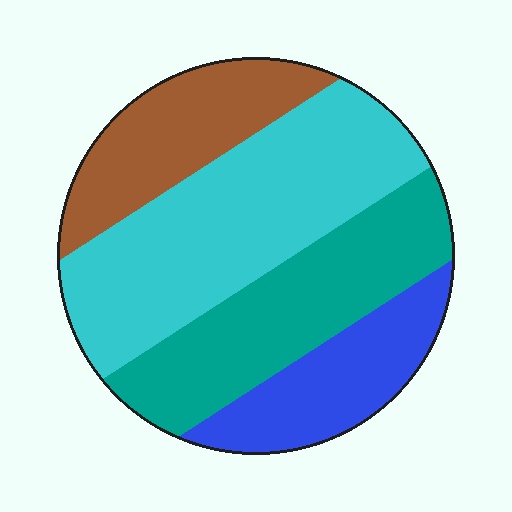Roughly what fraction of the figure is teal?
Teal takes up between a sixth and a third of the figure.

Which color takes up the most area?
Cyan, at roughly 40%.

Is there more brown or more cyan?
Cyan.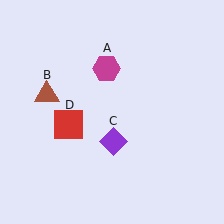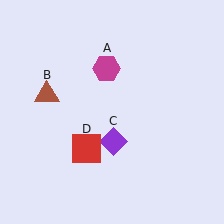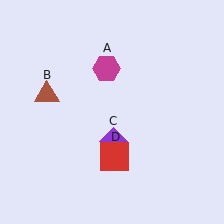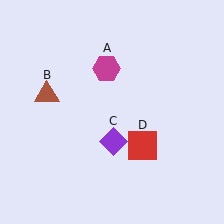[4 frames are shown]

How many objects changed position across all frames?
1 object changed position: red square (object D).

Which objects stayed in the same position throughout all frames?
Magenta hexagon (object A) and brown triangle (object B) and purple diamond (object C) remained stationary.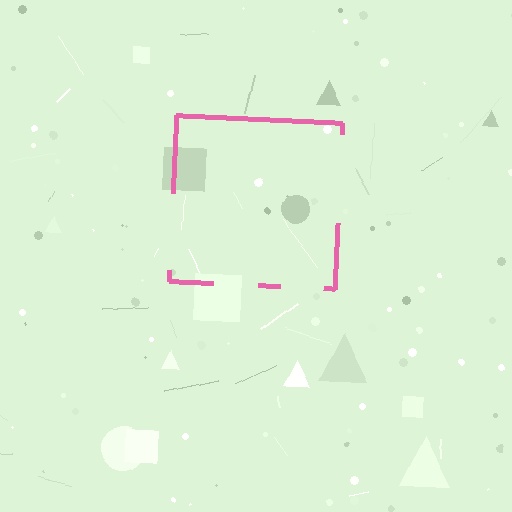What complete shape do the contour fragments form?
The contour fragments form a square.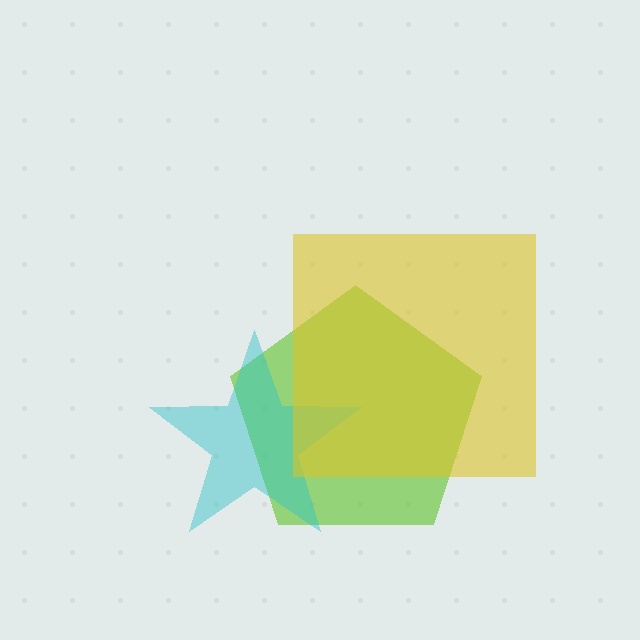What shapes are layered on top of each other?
The layered shapes are: a lime pentagon, a cyan star, a yellow square.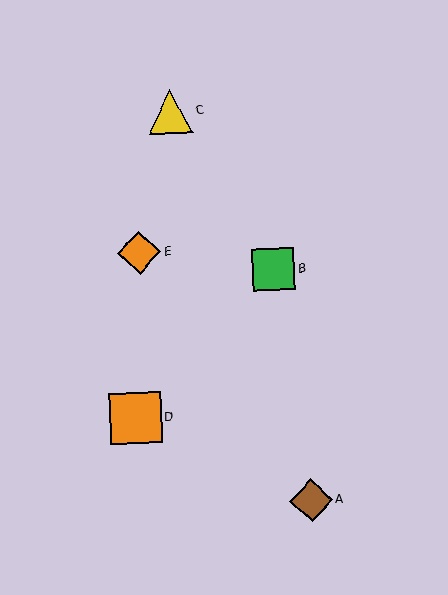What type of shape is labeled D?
Shape D is an orange square.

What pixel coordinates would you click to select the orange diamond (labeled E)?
Click at (139, 252) to select the orange diamond E.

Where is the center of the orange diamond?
The center of the orange diamond is at (139, 252).